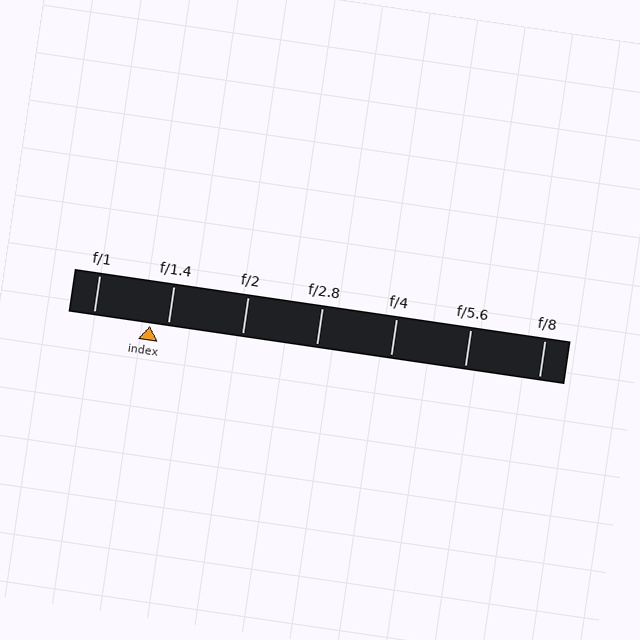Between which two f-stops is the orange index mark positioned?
The index mark is between f/1 and f/1.4.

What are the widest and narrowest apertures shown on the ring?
The widest aperture shown is f/1 and the narrowest is f/8.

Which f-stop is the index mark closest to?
The index mark is closest to f/1.4.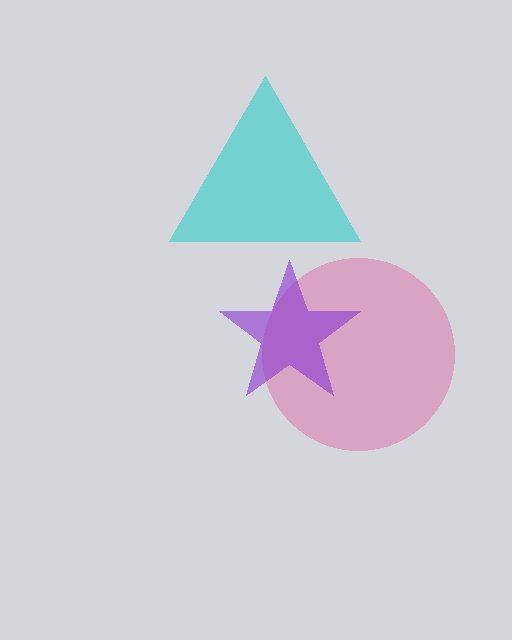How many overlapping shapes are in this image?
There are 3 overlapping shapes in the image.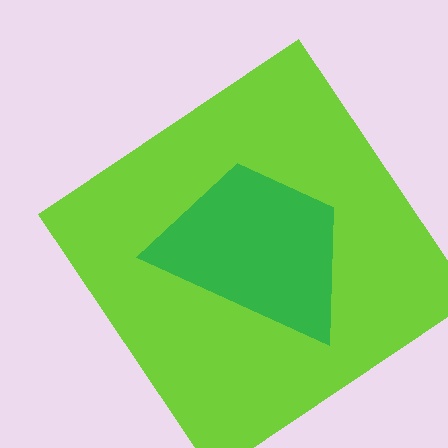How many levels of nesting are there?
2.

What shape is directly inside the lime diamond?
The green trapezoid.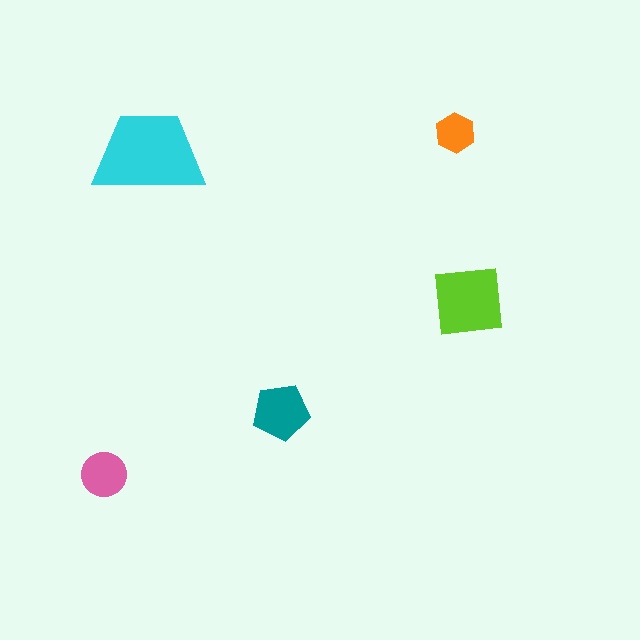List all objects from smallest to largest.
The orange hexagon, the pink circle, the teal pentagon, the lime square, the cyan trapezoid.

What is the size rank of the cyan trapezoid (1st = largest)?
1st.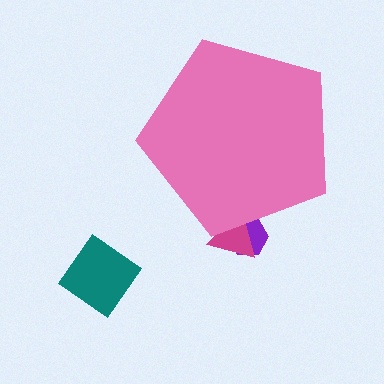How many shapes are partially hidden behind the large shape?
2 shapes are partially hidden.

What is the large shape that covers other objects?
A pink pentagon.